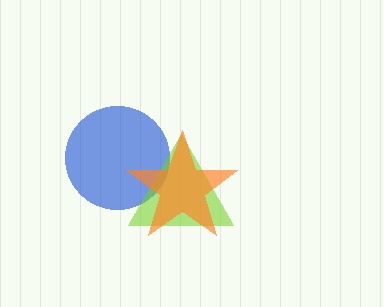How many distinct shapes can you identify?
There are 3 distinct shapes: a blue circle, a lime triangle, an orange star.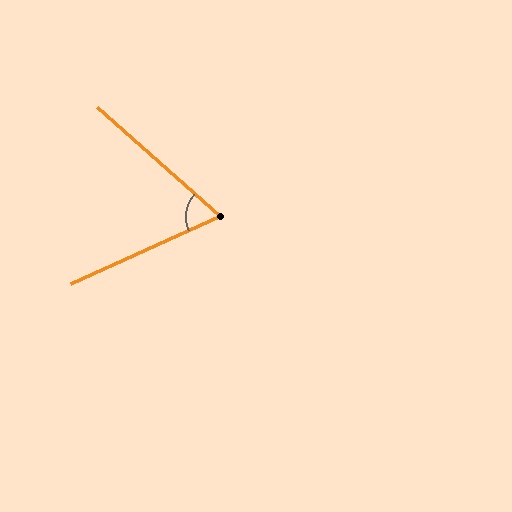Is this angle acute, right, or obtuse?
It is acute.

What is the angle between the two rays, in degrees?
Approximately 66 degrees.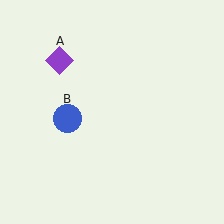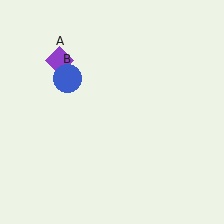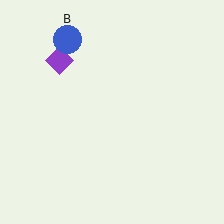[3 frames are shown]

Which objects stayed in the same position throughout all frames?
Purple diamond (object A) remained stationary.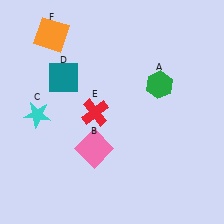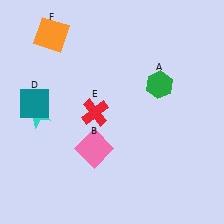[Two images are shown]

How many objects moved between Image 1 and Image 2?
1 object moved between the two images.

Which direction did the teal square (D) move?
The teal square (D) moved left.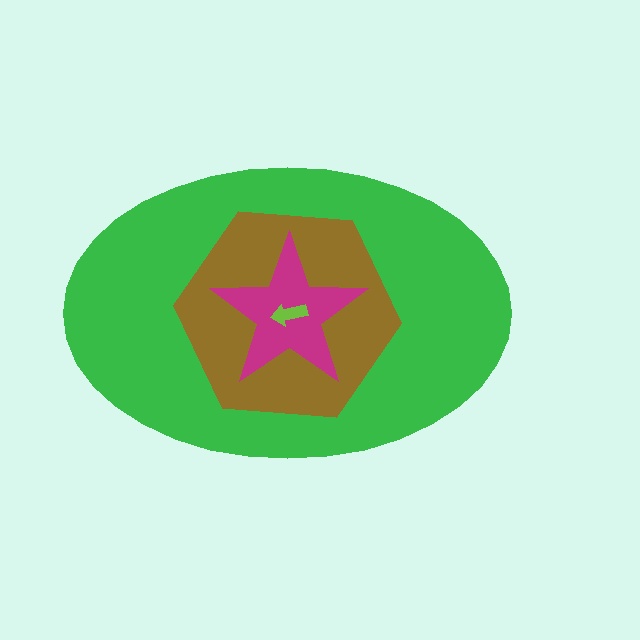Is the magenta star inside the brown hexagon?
Yes.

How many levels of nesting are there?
4.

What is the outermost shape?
The green ellipse.